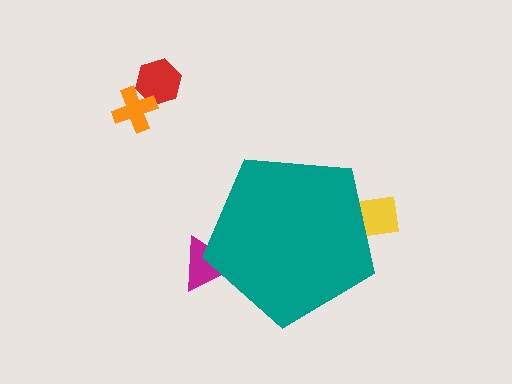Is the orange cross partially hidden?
No, the orange cross is fully visible.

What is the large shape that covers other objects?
A teal pentagon.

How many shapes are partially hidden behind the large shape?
2 shapes are partially hidden.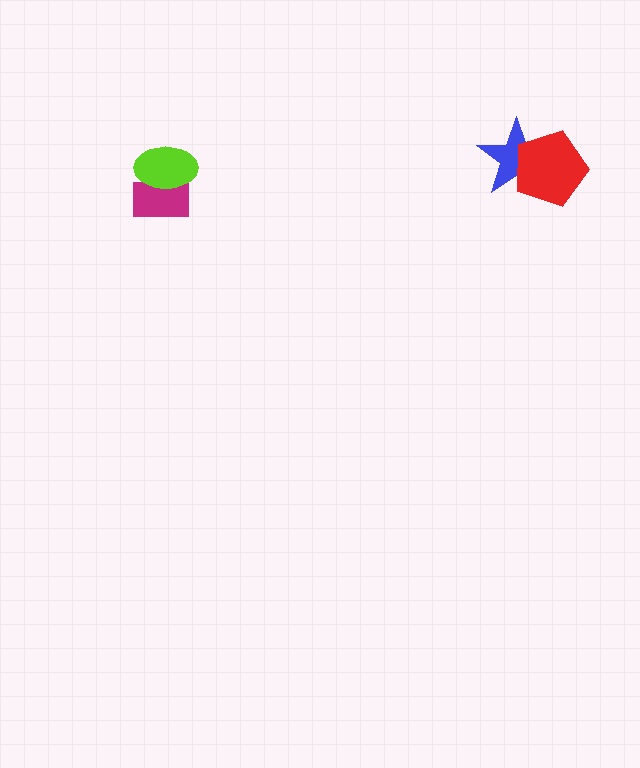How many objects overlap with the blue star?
1 object overlaps with the blue star.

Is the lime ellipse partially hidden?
No, no other shape covers it.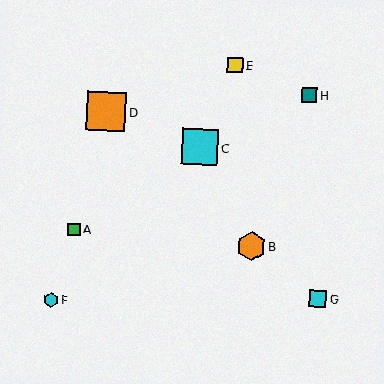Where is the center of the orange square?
The center of the orange square is at (106, 111).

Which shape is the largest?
The orange square (labeled D) is the largest.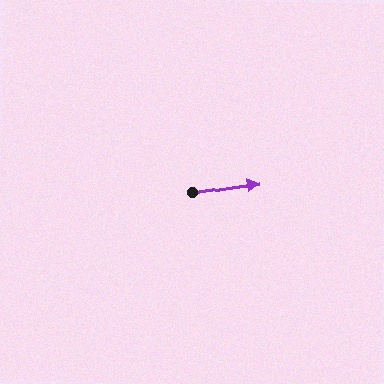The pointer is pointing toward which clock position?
Roughly 3 o'clock.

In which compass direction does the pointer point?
East.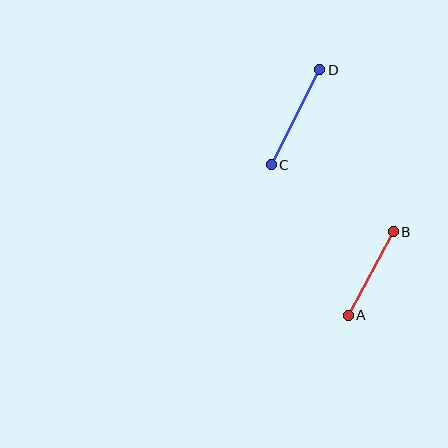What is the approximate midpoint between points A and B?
The midpoint is at approximately (371, 273) pixels.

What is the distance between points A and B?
The distance is approximately 95 pixels.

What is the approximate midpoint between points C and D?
The midpoint is at approximately (295, 117) pixels.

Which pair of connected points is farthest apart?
Points C and D are farthest apart.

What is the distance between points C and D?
The distance is approximately 106 pixels.